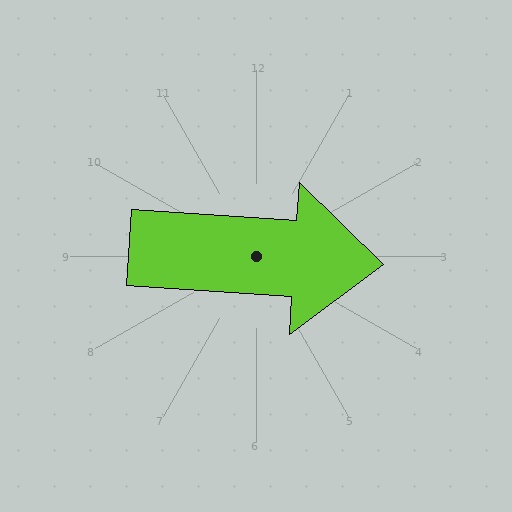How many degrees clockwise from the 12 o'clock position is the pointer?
Approximately 94 degrees.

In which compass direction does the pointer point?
East.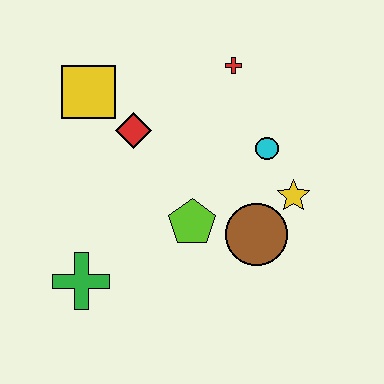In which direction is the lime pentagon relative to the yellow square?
The lime pentagon is below the yellow square.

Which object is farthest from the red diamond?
The yellow star is farthest from the red diamond.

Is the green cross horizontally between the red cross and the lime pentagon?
No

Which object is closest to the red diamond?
The yellow square is closest to the red diamond.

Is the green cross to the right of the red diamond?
No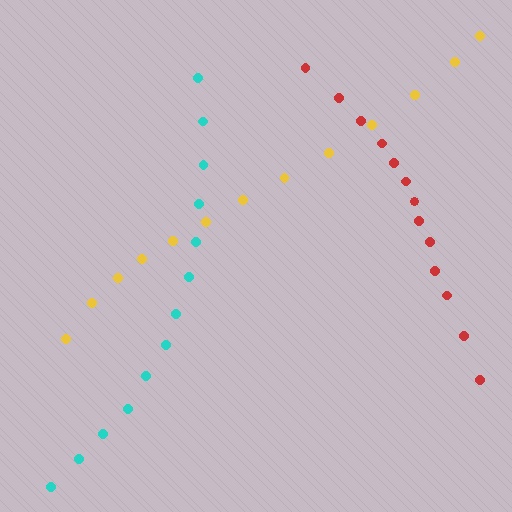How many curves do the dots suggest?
There are 3 distinct paths.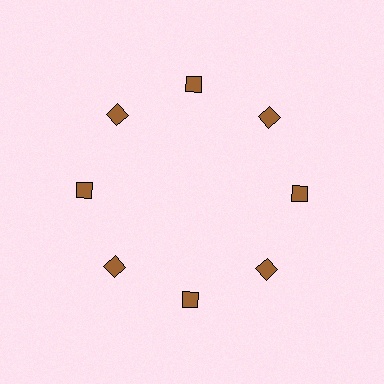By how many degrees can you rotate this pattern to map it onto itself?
The pattern maps onto itself every 45 degrees of rotation.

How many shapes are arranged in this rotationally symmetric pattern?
There are 8 shapes, arranged in 8 groups of 1.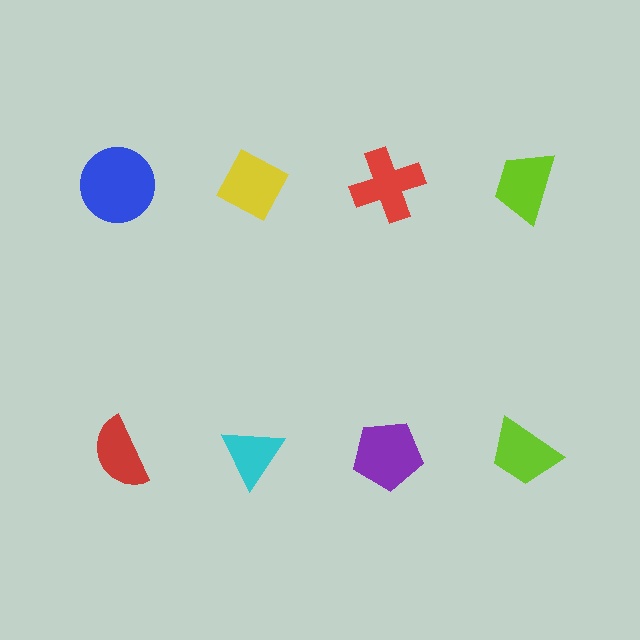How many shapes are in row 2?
4 shapes.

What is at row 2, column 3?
A purple pentagon.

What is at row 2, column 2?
A cyan triangle.